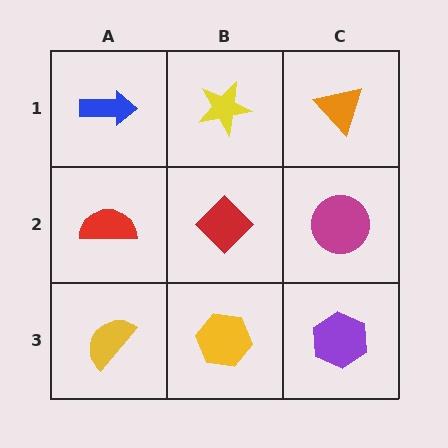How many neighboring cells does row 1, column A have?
2.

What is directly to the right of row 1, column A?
A yellow star.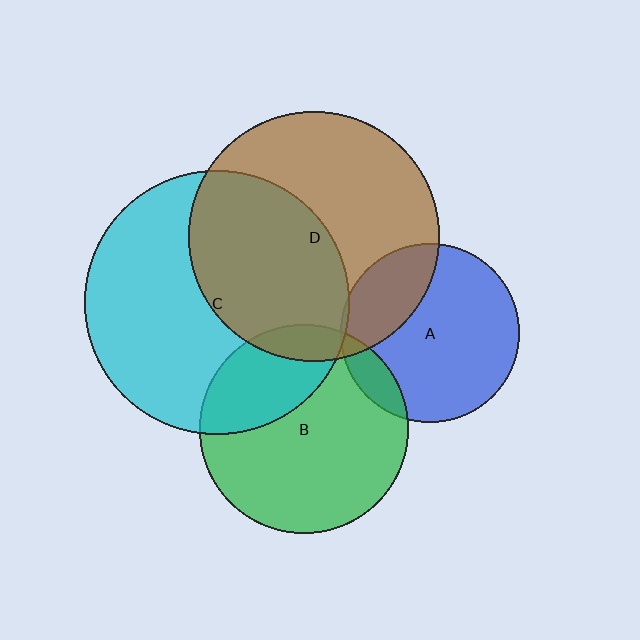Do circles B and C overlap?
Yes.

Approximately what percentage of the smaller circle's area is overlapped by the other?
Approximately 30%.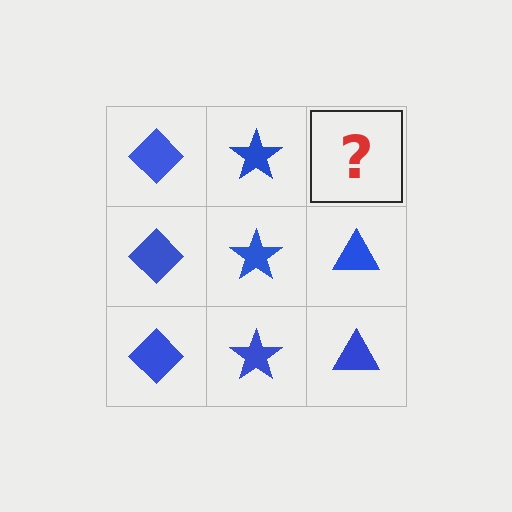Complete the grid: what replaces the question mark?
The question mark should be replaced with a blue triangle.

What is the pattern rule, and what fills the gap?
The rule is that each column has a consistent shape. The gap should be filled with a blue triangle.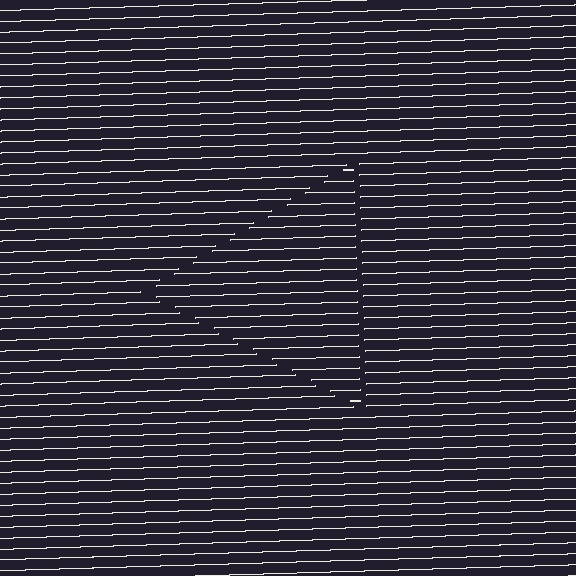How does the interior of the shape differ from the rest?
The interior of the shape contains the same grating, shifted by half a period — the contour is defined by the phase discontinuity where line-ends from the inner and outer gratings abut.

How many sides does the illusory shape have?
3 sides — the line-ends trace a triangle.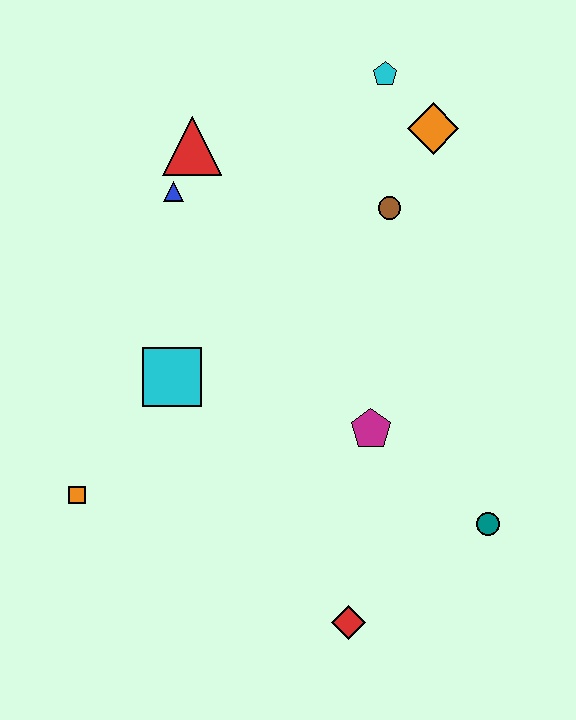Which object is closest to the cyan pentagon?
The orange diamond is closest to the cyan pentagon.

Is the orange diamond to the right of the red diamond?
Yes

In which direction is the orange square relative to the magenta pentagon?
The orange square is to the left of the magenta pentagon.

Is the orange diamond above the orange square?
Yes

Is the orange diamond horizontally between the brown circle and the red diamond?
No